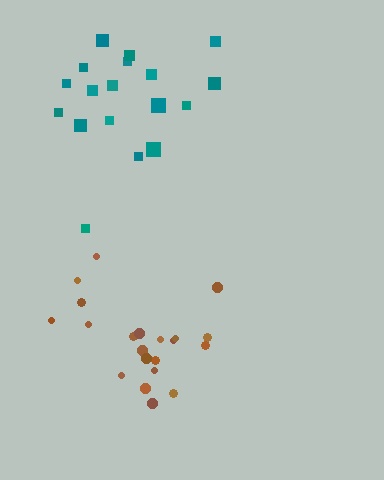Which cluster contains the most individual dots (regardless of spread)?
Brown (21).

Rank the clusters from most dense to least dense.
brown, teal.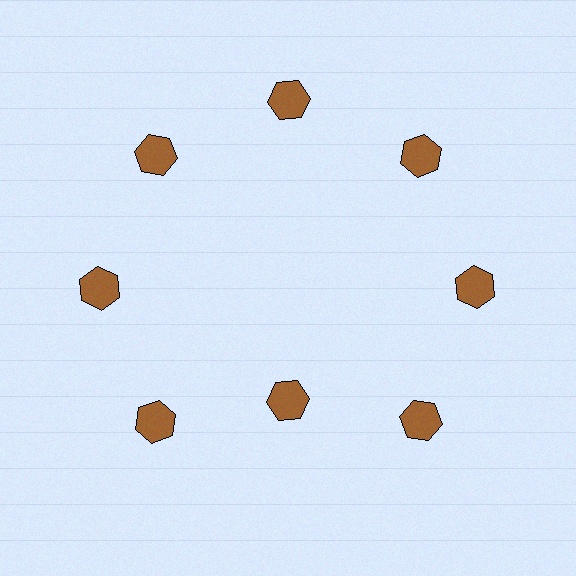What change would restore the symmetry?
The symmetry would be restored by moving it outward, back onto the ring so that all 8 hexagons sit at equal angles and equal distance from the center.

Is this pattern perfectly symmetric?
No. The 8 brown hexagons are arranged in a ring, but one element near the 6 o'clock position is pulled inward toward the center, breaking the 8-fold rotational symmetry.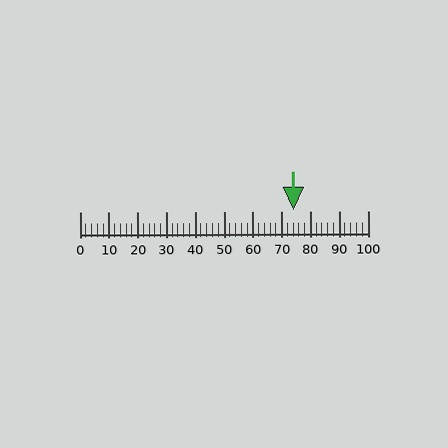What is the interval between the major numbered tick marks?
The major tick marks are spaced 10 units apart.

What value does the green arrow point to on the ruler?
The green arrow points to approximately 74.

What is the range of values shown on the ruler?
The ruler shows values from 0 to 100.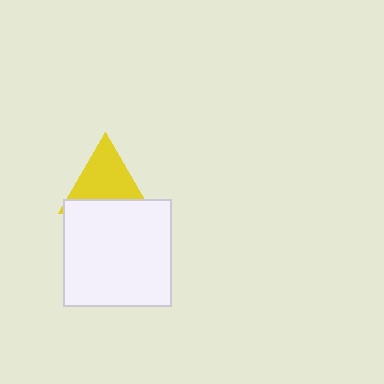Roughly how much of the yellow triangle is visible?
Most of it is visible (roughly 69%).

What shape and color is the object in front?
The object in front is a white square.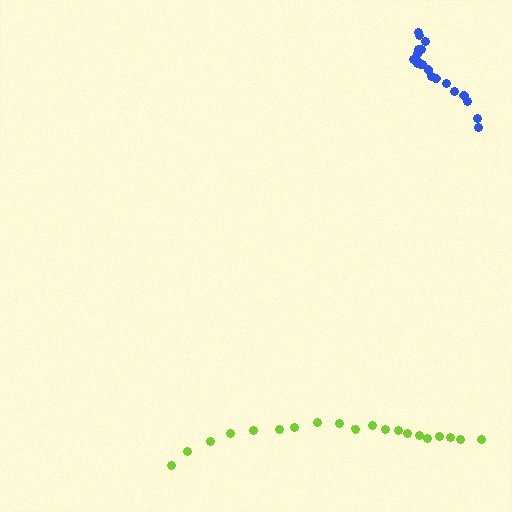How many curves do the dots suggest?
There are 2 distinct paths.